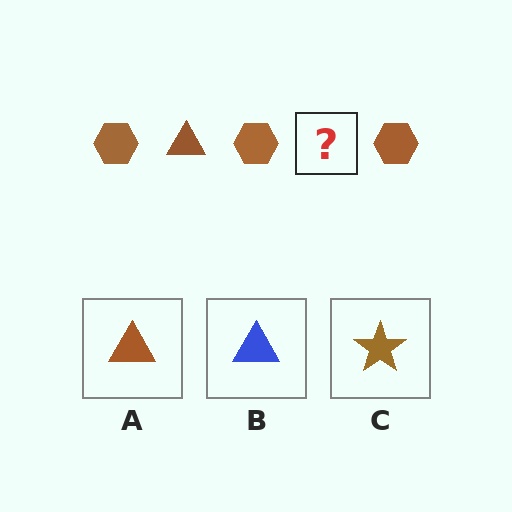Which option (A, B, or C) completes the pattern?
A.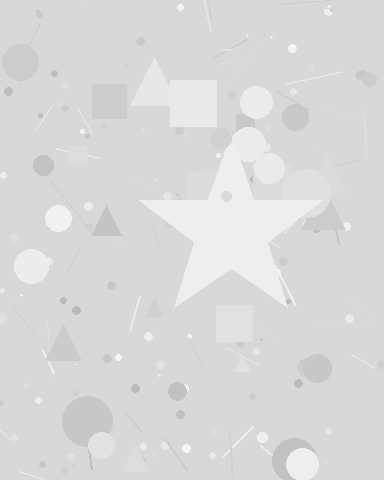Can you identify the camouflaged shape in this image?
The camouflaged shape is a star.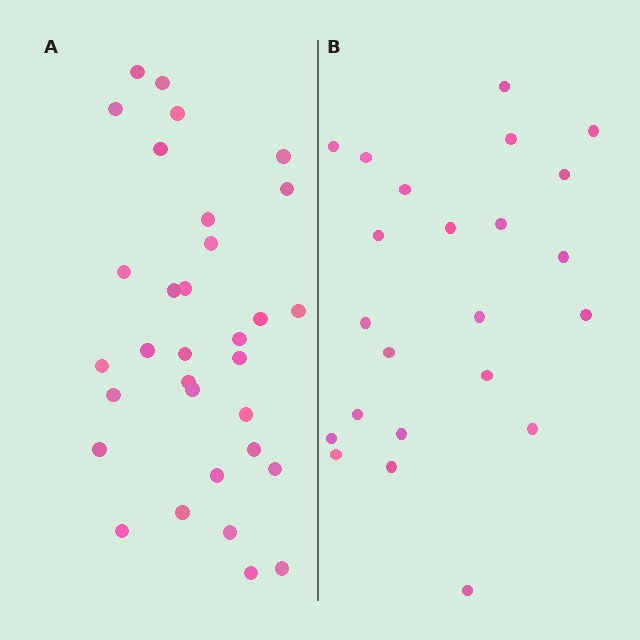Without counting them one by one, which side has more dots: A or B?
Region A (the left region) has more dots.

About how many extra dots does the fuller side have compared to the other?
Region A has roughly 8 or so more dots than region B.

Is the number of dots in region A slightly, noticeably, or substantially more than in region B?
Region A has noticeably more, but not dramatically so. The ratio is roughly 1.4 to 1.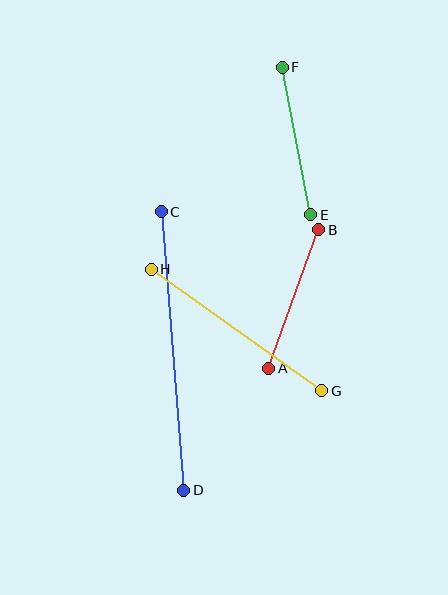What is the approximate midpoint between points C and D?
The midpoint is at approximately (172, 351) pixels.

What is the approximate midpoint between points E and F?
The midpoint is at approximately (297, 141) pixels.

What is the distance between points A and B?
The distance is approximately 147 pixels.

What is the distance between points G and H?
The distance is approximately 209 pixels.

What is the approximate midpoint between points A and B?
The midpoint is at approximately (294, 299) pixels.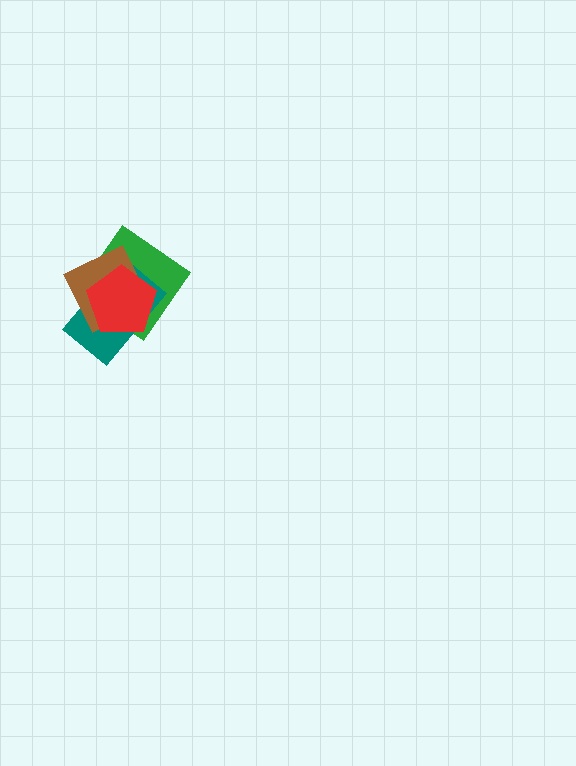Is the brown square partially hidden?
Yes, it is partially covered by another shape.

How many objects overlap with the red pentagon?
3 objects overlap with the red pentagon.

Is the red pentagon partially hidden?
No, no other shape covers it.